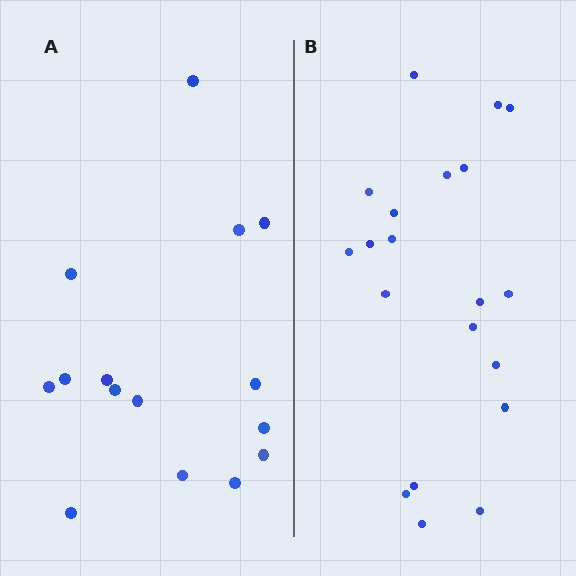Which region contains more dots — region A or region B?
Region B (the right region) has more dots.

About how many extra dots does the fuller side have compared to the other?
Region B has about 5 more dots than region A.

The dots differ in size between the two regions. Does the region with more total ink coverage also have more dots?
No. Region A has more total ink coverage because its dots are larger, but region B actually contains more individual dots. Total area can be misleading — the number of items is what matters here.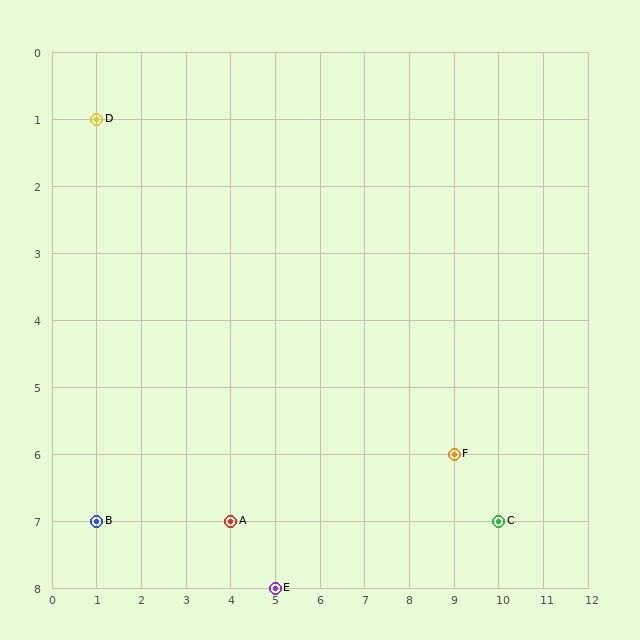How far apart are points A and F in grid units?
Points A and F are 5 columns and 1 row apart (about 5.1 grid units diagonally).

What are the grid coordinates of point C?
Point C is at grid coordinates (10, 7).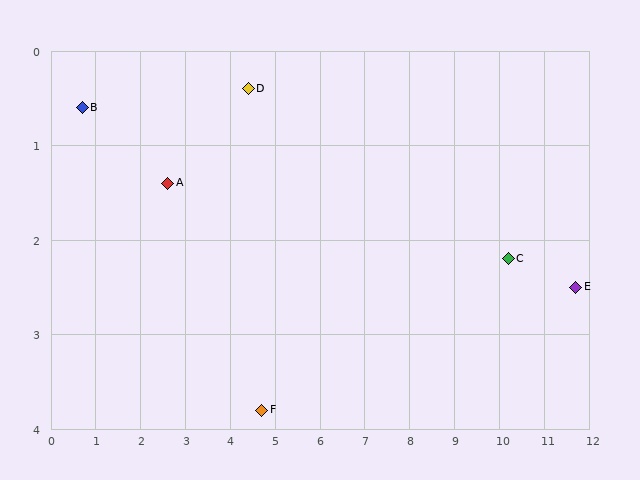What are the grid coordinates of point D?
Point D is at approximately (4.4, 0.4).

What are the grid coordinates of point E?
Point E is at approximately (11.7, 2.5).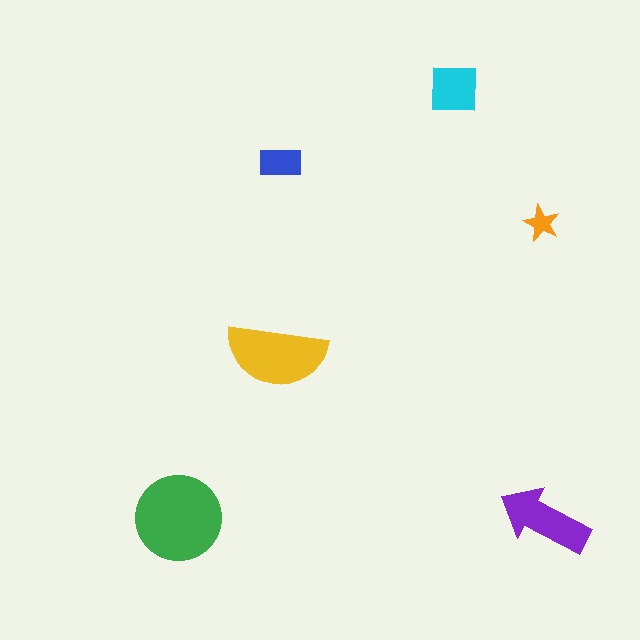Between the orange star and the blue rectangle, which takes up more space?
The blue rectangle.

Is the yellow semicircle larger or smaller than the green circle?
Smaller.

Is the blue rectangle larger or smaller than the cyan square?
Smaller.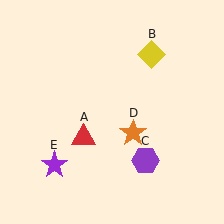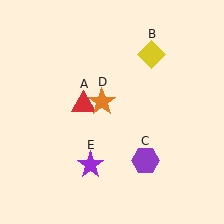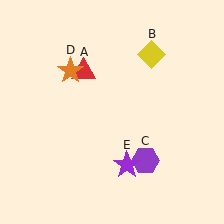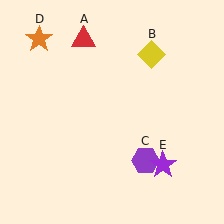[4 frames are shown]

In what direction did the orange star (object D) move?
The orange star (object D) moved up and to the left.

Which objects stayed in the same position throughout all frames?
Yellow diamond (object B) and purple hexagon (object C) remained stationary.